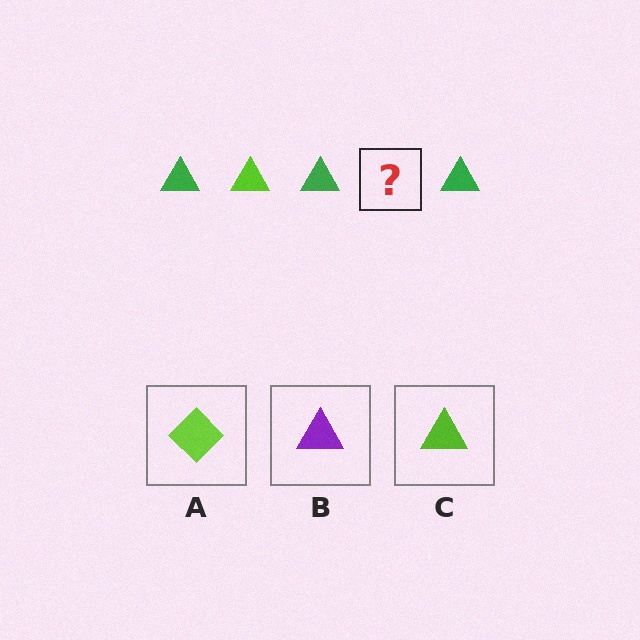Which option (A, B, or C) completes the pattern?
C.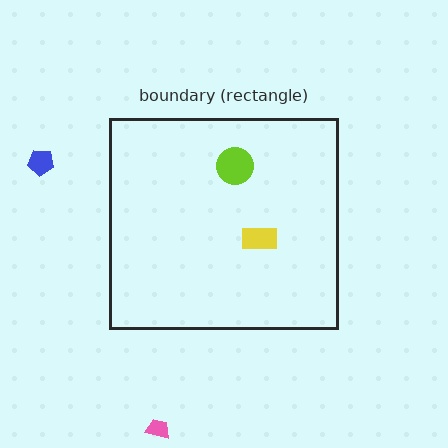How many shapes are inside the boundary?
2 inside, 2 outside.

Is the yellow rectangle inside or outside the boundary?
Inside.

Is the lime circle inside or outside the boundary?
Inside.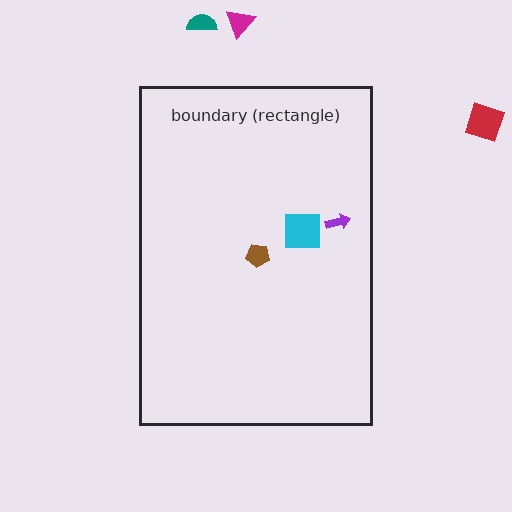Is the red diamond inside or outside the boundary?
Outside.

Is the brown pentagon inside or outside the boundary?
Inside.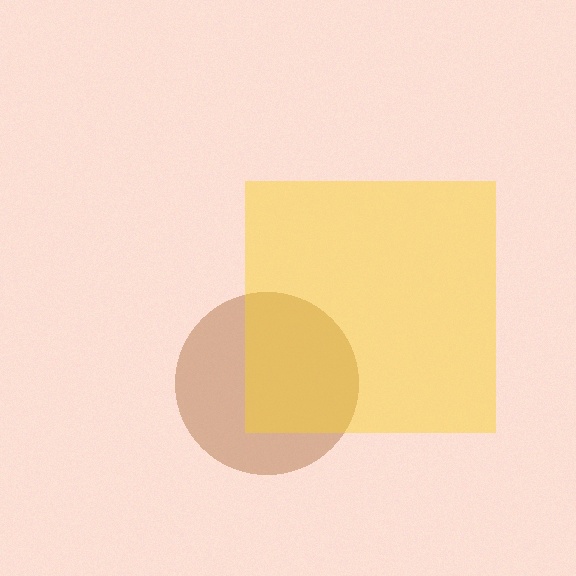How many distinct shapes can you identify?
There are 2 distinct shapes: a brown circle, a yellow square.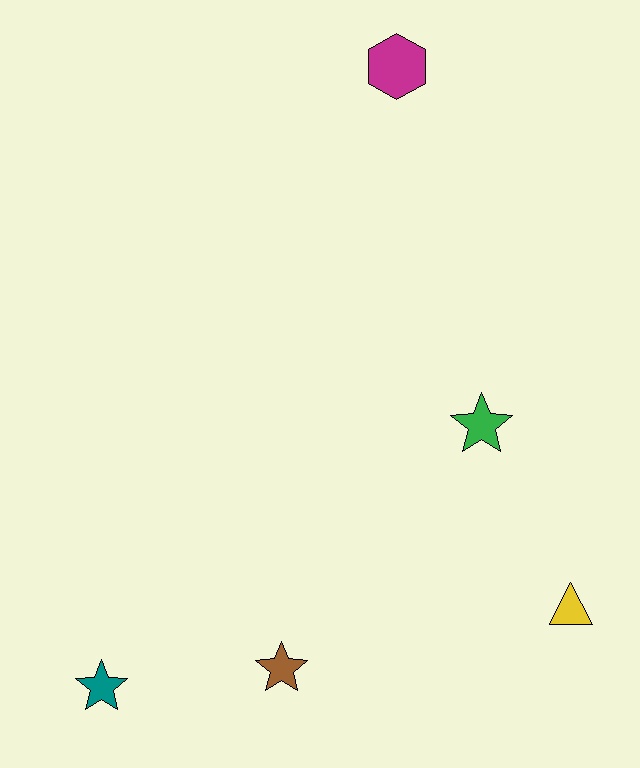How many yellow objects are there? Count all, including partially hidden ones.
There is 1 yellow object.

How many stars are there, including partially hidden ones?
There are 3 stars.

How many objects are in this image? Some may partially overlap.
There are 5 objects.